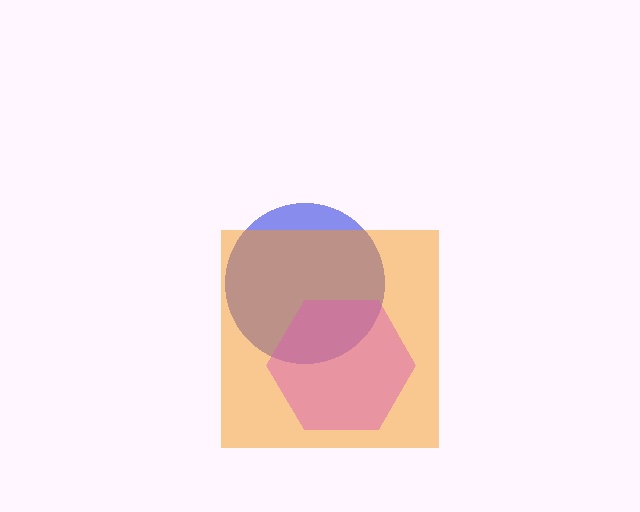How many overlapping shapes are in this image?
There are 3 overlapping shapes in the image.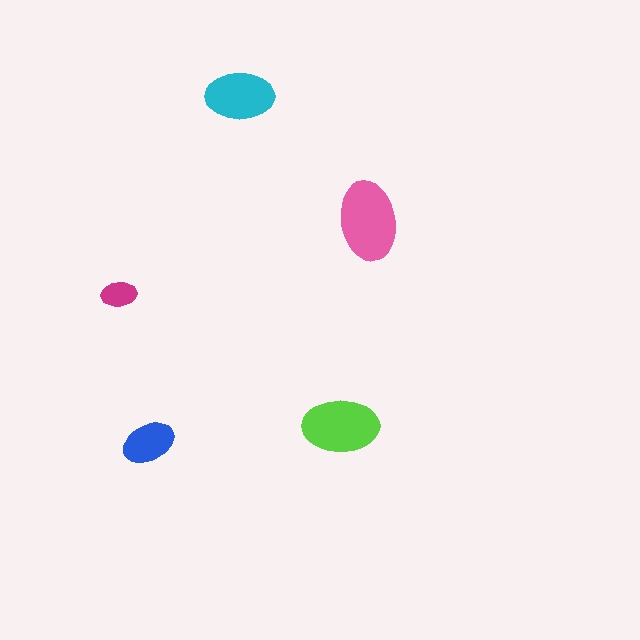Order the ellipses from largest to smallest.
the pink one, the lime one, the cyan one, the blue one, the magenta one.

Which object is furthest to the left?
The magenta ellipse is leftmost.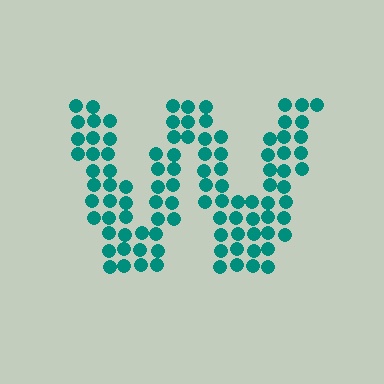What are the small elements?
The small elements are circles.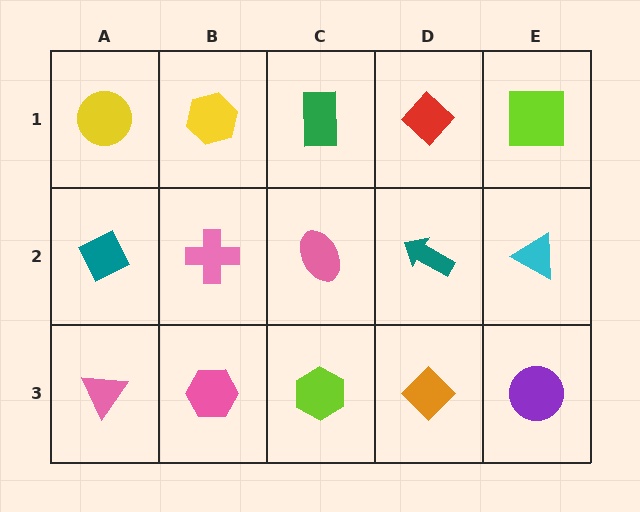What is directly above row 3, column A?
A teal diamond.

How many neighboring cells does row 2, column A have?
3.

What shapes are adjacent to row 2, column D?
A red diamond (row 1, column D), an orange diamond (row 3, column D), a pink ellipse (row 2, column C), a cyan triangle (row 2, column E).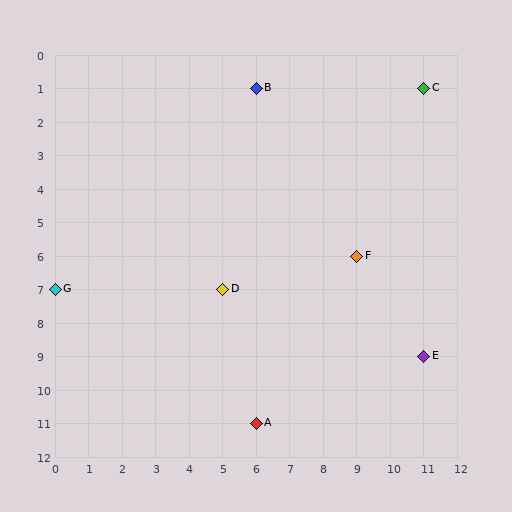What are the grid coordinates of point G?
Point G is at grid coordinates (0, 7).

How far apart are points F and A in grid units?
Points F and A are 3 columns and 5 rows apart (about 5.8 grid units diagonally).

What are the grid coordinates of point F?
Point F is at grid coordinates (9, 6).